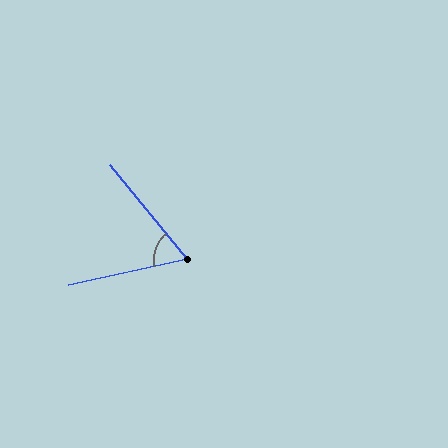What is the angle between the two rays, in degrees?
Approximately 63 degrees.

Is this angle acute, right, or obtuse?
It is acute.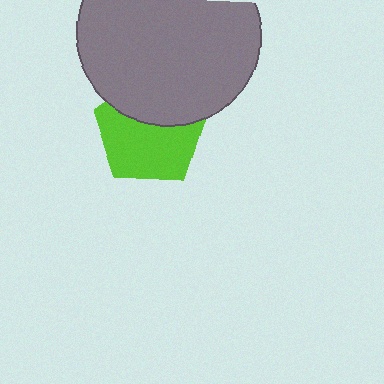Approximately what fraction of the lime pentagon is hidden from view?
Roughly 38% of the lime pentagon is hidden behind the gray circle.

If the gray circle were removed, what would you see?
You would see the complete lime pentagon.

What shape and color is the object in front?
The object in front is a gray circle.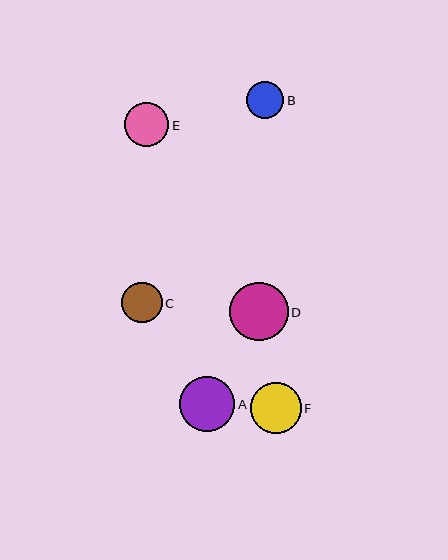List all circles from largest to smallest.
From largest to smallest: D, A, F, E, C, B.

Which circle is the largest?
Circle D is the largest with a size of approximately 59 pixels.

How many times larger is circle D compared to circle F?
Circle D is approximately 1.2 times the size of circle F.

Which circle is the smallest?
Circle B is the smallest with a size of approximately 37 pixels.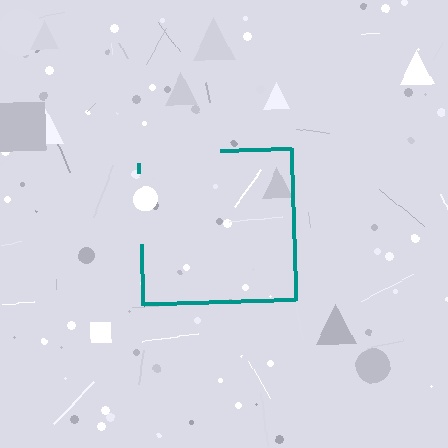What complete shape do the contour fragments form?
The contour fragments form a square.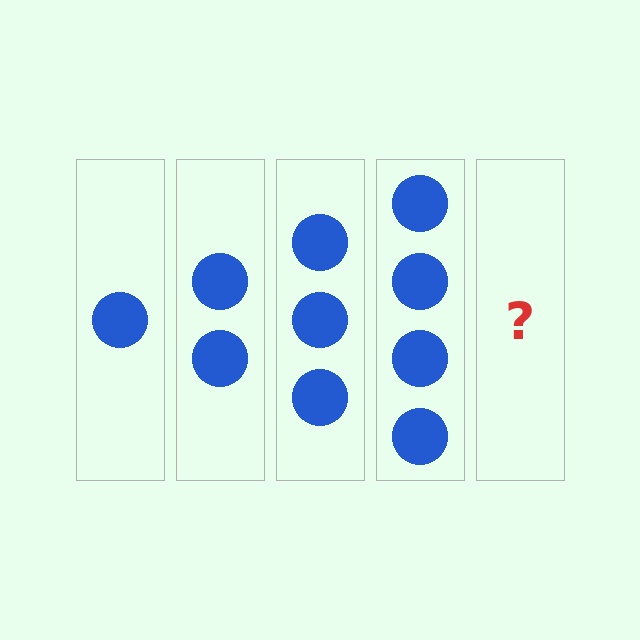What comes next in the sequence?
The next element should be 5 circles.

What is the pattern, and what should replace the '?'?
The pattern is that each step adds one more circle. The '?' should be 5 circles.